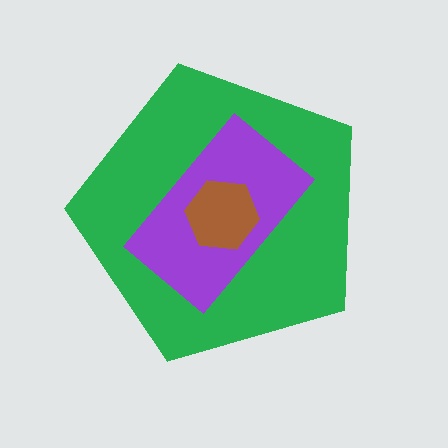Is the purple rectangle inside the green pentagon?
Yes.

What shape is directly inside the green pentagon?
The purple rectangle.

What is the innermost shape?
The brown hexagon.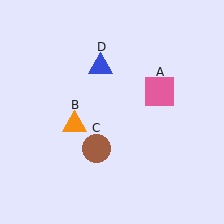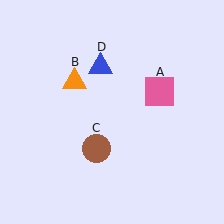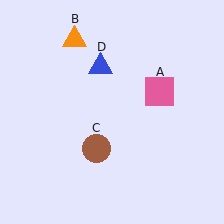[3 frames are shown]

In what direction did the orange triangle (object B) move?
The orange triangle (object B) moved up.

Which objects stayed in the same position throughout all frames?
Pink square (object A) and brown circle (object C) and blue triangle (object D) remained stationary.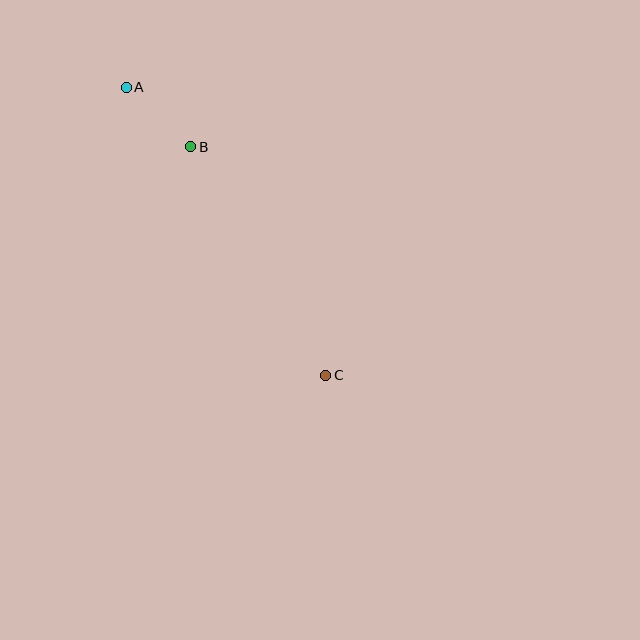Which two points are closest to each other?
Points A and B are closest to each other.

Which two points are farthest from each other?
Points A and C are farthest from each other.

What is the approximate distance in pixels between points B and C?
The distance between B and C is approximately 265 pixels.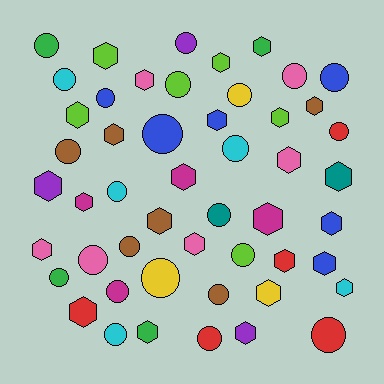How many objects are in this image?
There are 50 objects.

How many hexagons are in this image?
There are 26 hexagons.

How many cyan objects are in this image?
There are 5 cyan objects.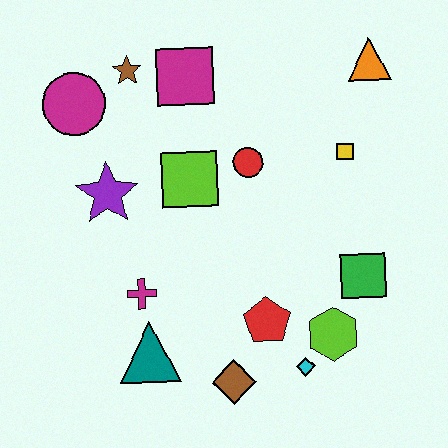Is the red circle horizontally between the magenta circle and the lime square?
No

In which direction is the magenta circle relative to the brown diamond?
The magenta circle is above the brown diamond.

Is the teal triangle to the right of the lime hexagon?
No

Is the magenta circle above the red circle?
Yes